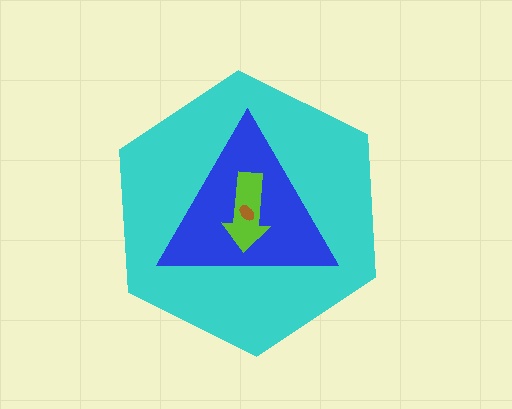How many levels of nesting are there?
4.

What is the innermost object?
The brown ellipse.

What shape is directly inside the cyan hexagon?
The blue triangle.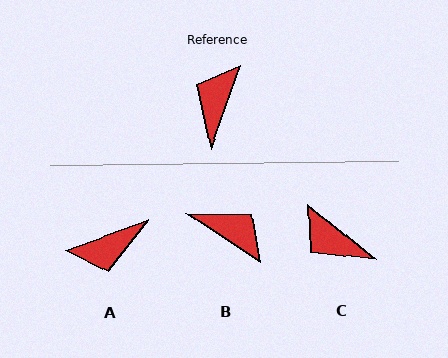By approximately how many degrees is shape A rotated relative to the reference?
Approximately 130 degrees counter-clockwise.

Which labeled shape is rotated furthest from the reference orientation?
A, about 130 degrees away.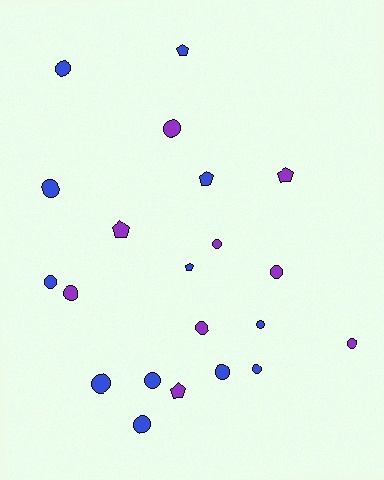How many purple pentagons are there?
There are 3 purple pentagons.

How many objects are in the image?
There are 21 objects.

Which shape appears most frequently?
Circle, with 15 objects.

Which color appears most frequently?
Blue, with 12 objects.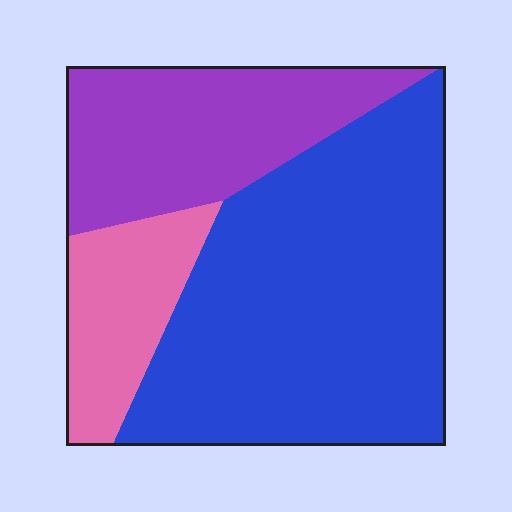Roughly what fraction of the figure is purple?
Purple takes up about one quarter (1/4) of the figure.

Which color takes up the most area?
Blue, at roughly 60%.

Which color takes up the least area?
Pink, at roughly 15%.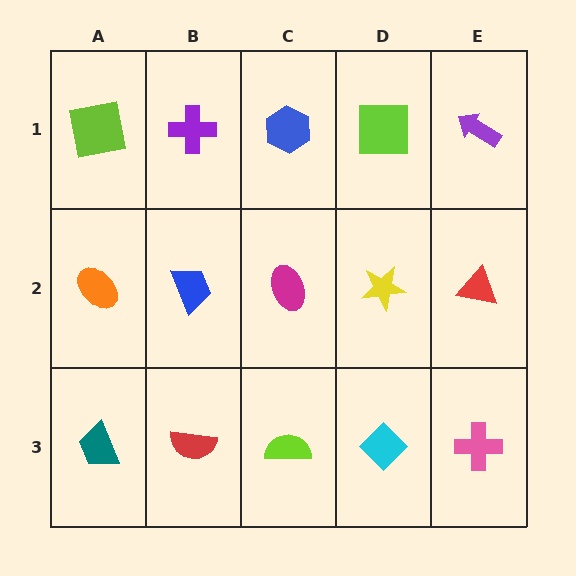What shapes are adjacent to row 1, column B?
A blue trapezoid (row 2, column B), a lime square (row 1, column A), a blue hexagon (row 1, column C).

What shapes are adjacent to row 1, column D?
A yellow star (row 2, column D), a blue hexagon (row 1, column C), a purple arrow (row 1, column E).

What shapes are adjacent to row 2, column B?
A purple cross (row 1, column B), a red semicircle (row 3, column B), an orange ellipse (row 2, column A), a magenta ellipse (row 2, column C).